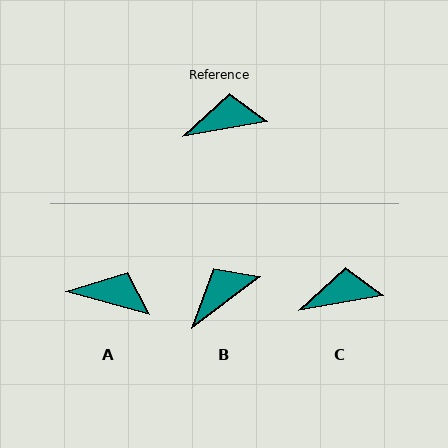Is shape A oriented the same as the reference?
No, it is off by about 26 degrees.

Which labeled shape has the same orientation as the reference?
C.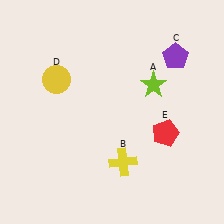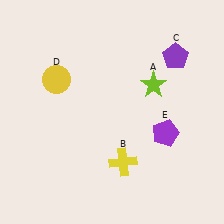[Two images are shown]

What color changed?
The pentagon (E) changed from red in Image 1 to purple in Image 2.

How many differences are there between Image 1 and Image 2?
There is 1 difference between the two images.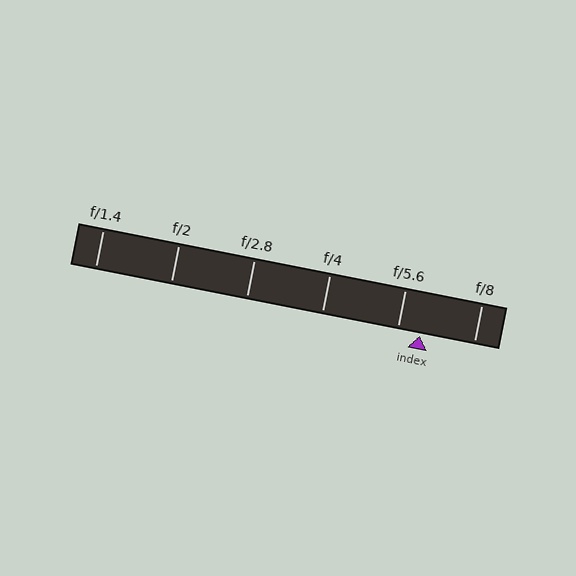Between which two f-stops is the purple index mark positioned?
The index mark is between f/5.6 and f/8.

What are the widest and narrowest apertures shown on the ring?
The widest aperture shown is f/1.4 and the narrowest is f/8.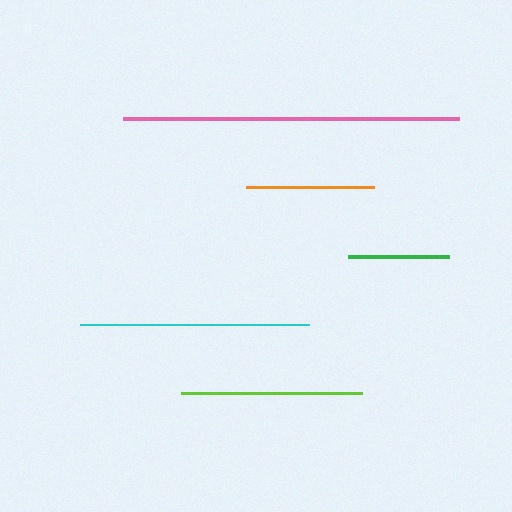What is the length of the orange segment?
The orange segment is approximately 128 pixels long.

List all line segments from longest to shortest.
From longest to shortest: pink, cyan, lime, orange, green.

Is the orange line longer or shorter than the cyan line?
The cyan line is longer than the orange line.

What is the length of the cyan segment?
The cyan segment is approximately 229 pixels long.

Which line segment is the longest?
The pink line is the longest at approximately 336 pixels.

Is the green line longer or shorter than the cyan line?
The cyan line is longer than the green line.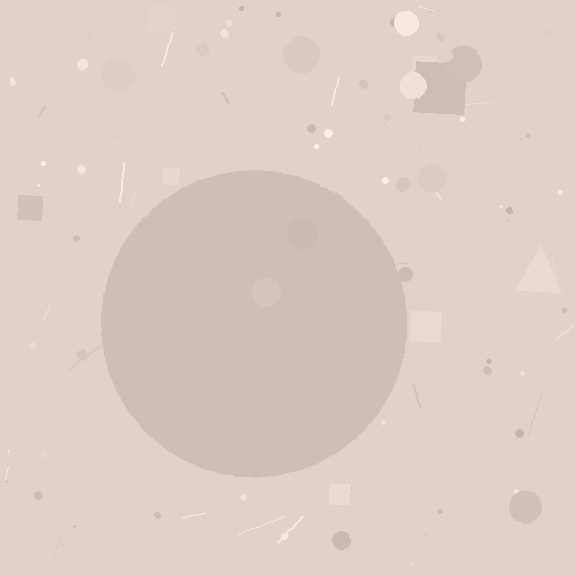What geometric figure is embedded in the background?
A circle is embedded in the background.